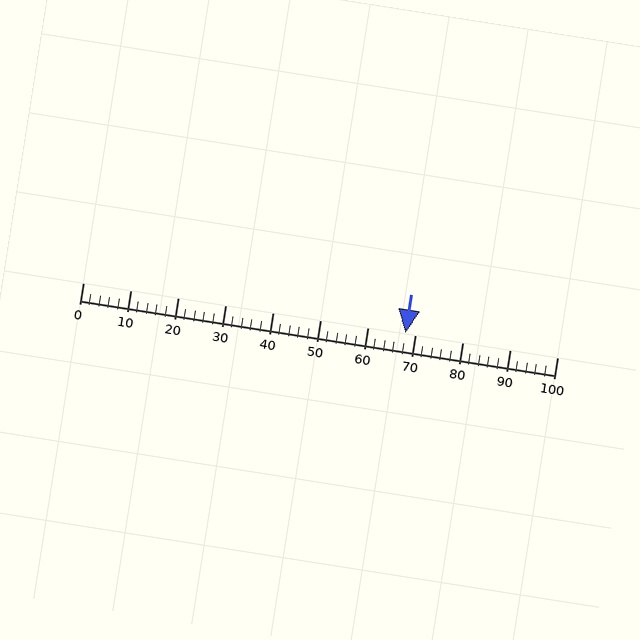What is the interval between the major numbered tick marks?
The major tick marks are spaced 10 units apart.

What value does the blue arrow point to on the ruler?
The blue arrow points to approximately 68.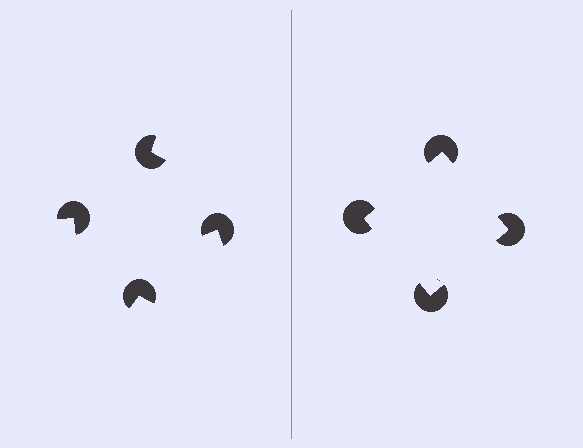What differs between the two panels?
The pac-man discs are positioned identically on both sides; only the wedge orientations differ. On the right they align to a square; on the left they are misaligned.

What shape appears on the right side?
An illusory square.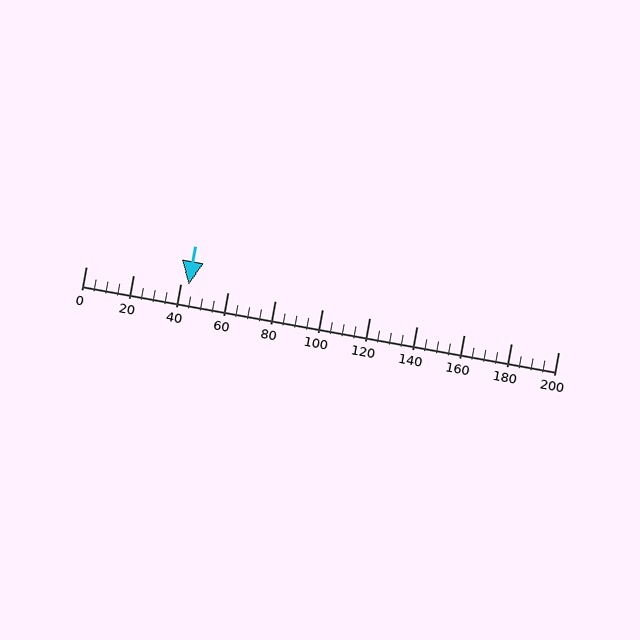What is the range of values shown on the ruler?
The ruler shows values from 0 to 200.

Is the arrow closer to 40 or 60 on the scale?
The arrow is closer to 40.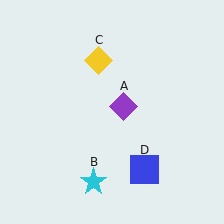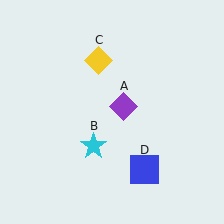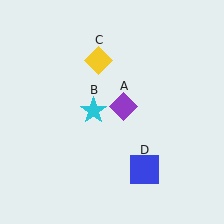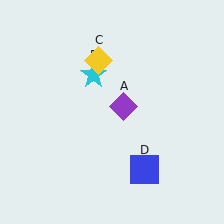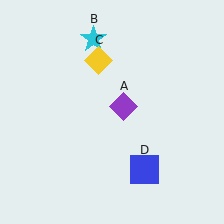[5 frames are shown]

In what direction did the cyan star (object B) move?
The cyan star (object B) moved up.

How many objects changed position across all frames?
1 object changed position: cyan star (object B).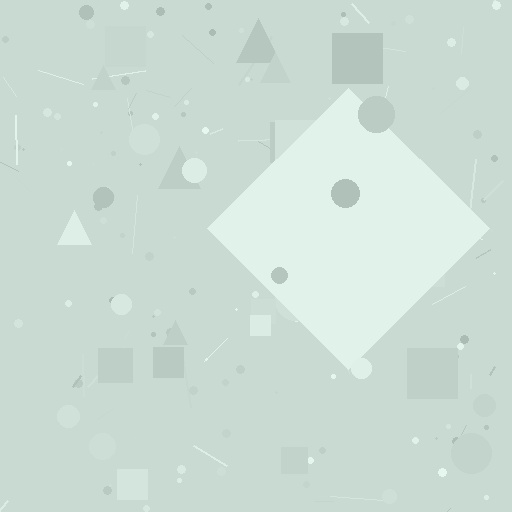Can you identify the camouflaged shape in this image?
The camouflaged shape is a diamond.